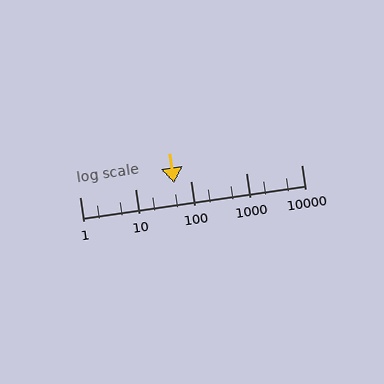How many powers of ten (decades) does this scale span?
The scale spans 4 decades, from 1 to 10000.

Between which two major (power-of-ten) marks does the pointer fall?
The pointer is between 10 and 100.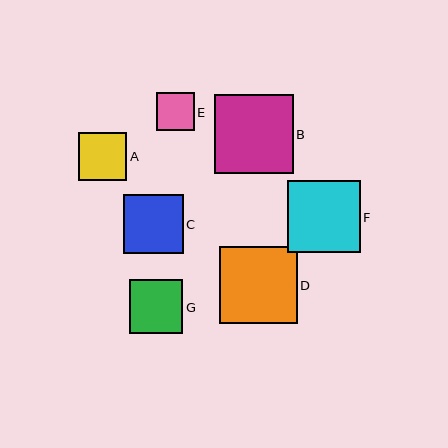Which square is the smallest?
Square E is the smallest with a size of approximately 38 pixels.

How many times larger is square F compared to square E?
Square F is approximately 1.9 times the size of square E.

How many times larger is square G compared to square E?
Square G is approximately 1.4 times the size of square E.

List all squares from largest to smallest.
From largest to smallest: B, D, F, C, G, A, E.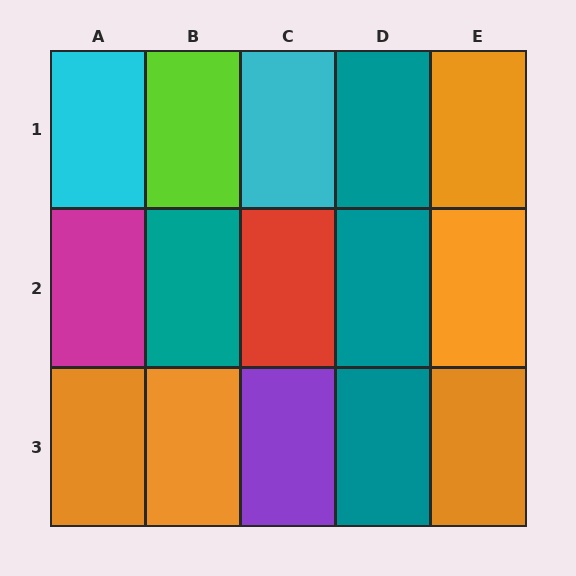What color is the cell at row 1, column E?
Orange.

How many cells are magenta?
1 cell is magenta.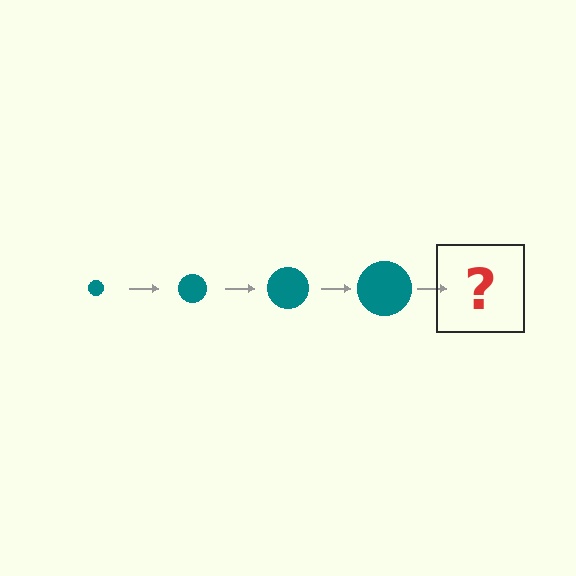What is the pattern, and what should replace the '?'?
The pattern is that the circle gets progressively larger each step. The '?' should be a teal circle, larger than the previous one.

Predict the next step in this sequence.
The next step is a teal circle, larger than the previous one.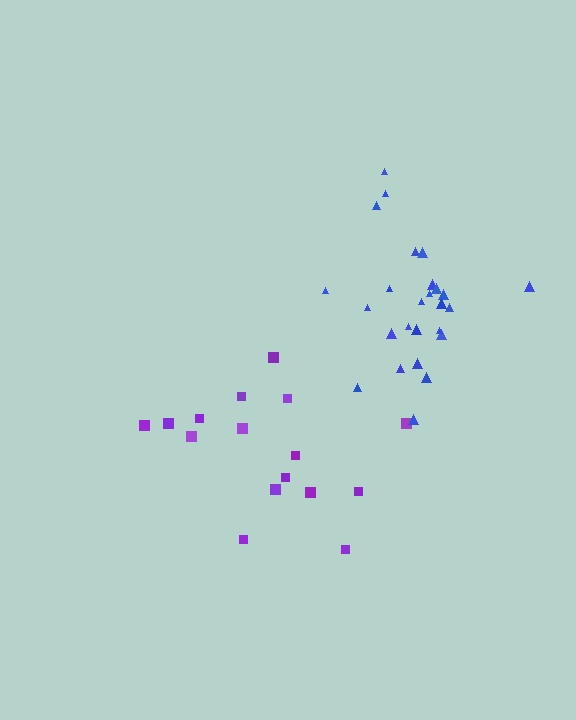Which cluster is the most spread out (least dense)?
Purple.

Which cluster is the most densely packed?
Blue.